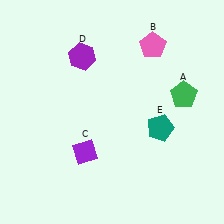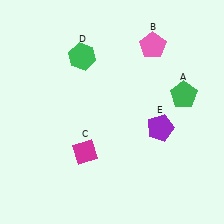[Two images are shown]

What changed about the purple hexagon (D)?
In Image 1, D is purple. In Image 2, it changed to green.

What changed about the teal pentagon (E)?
In Image 1, E is teal. In Image 2, it changed to purple.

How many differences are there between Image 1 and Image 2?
There are 3 differences between the two images.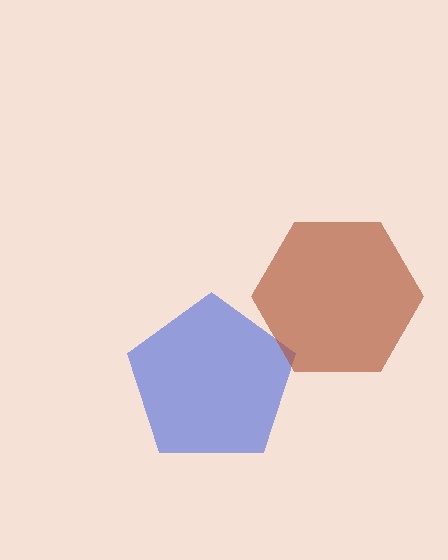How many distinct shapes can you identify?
There are 2 distinct shapes: a blue pentagon, a brown hexagon.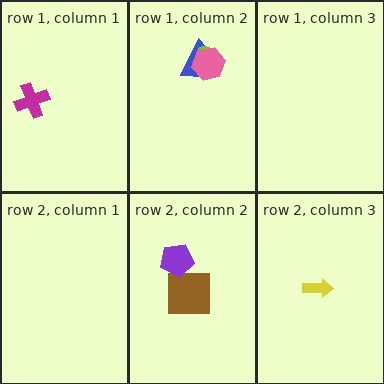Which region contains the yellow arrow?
The row 2, column 3 region.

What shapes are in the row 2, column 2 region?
The brown square, the purple pentagon.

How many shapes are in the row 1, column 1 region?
1.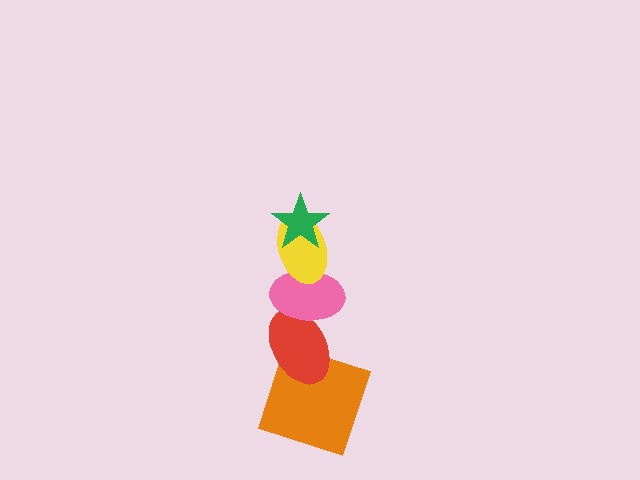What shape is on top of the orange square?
The red ellipse is on top of the orange square.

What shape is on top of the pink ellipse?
The yellow ellipse is on top of the pink ellipse.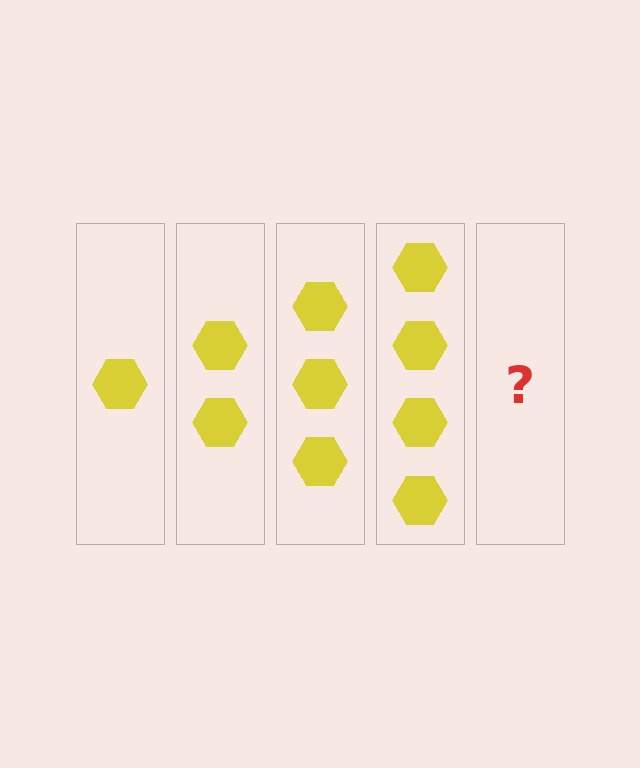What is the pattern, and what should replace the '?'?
The pattern is that each step adds one more hexagon. The '?' should be 5 hexagons.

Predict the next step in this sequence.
The next step is 5 hexagons.